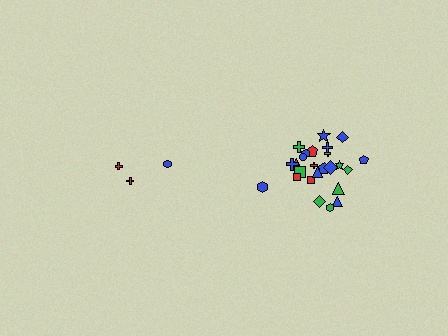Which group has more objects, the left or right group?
The right group.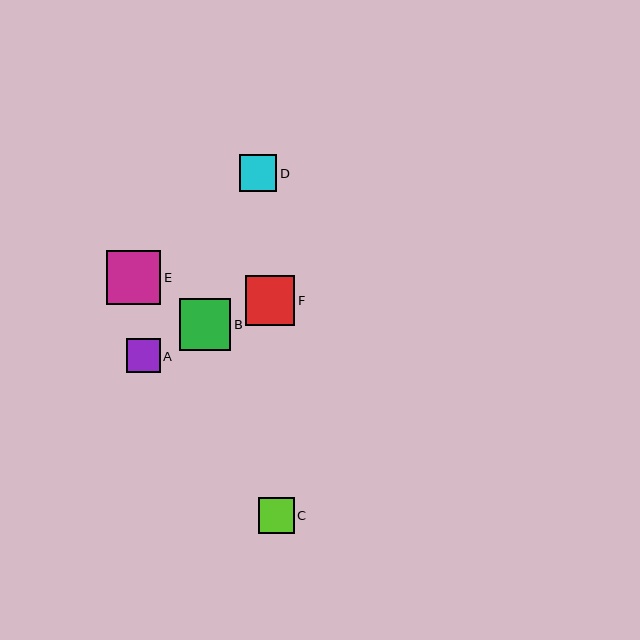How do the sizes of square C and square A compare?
Square C and square A are approximately the same size.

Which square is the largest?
Square E is the largest with a size of approximately 54 pixels.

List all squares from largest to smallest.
From largest to smallest: E, B, F, D, C, A.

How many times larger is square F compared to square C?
Square F is approximately 1.4 times the size of square C.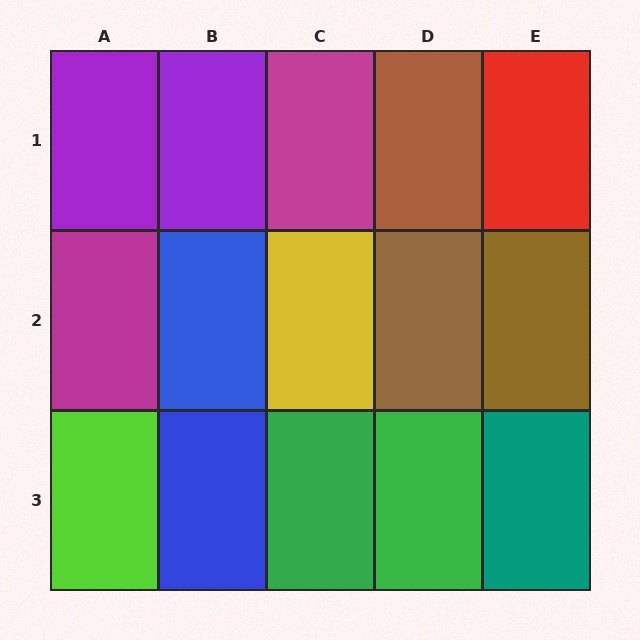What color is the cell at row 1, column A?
Purple.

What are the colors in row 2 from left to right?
Magenta, blue, yellow, brown, brown.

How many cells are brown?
3 cells are brown.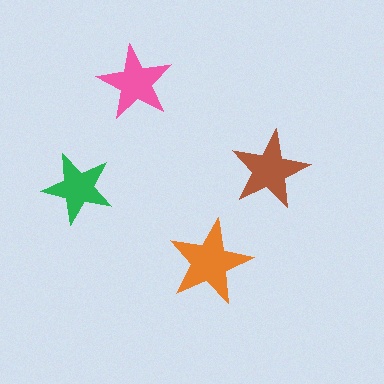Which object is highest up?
The pink star is topmost.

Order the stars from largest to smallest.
the orange one, the brown one, the pink one, the green one.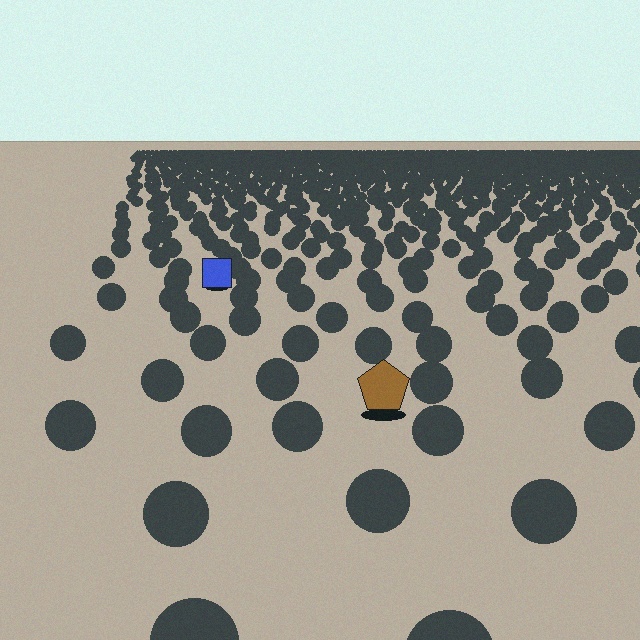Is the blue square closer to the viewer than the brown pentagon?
No. The brown pentagon is closer — you can tell from the texture gradient: the ground texture is coarser near it.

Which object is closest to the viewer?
The brown pentagon is closest. The texture marks near it are larger and more spread out.